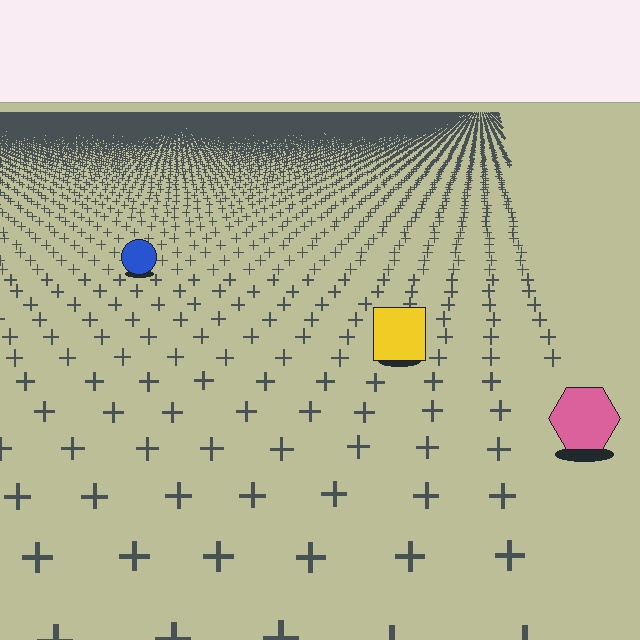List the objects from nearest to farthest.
From nearest to farthest: the pink hexagon, the yellow square, the blue circle.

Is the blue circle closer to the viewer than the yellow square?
No. The yellow square is closer — you can tell from the texture gradient: the ground texture is coarser near it.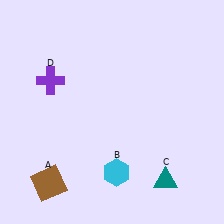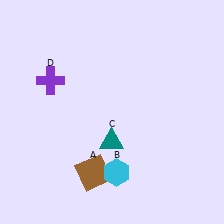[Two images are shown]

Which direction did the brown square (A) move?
The brown square (A) moved right.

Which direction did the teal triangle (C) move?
The teal triangle (C) moved left.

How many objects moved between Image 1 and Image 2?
2 objects moved between the two images.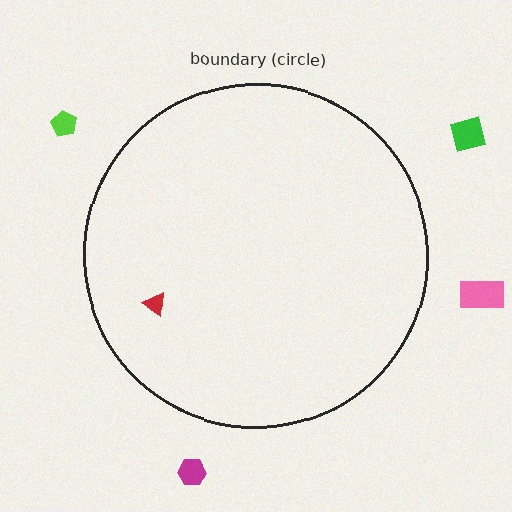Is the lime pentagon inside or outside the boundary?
Outside.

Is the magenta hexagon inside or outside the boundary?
Outside.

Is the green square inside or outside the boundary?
Outside.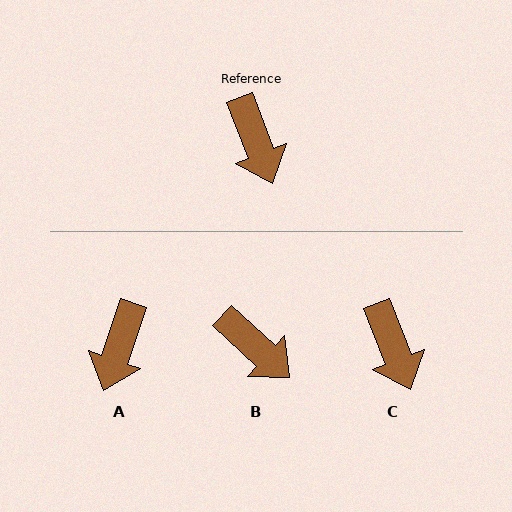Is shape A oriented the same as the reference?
No, it is off by about 40 degrees.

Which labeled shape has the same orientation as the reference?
C.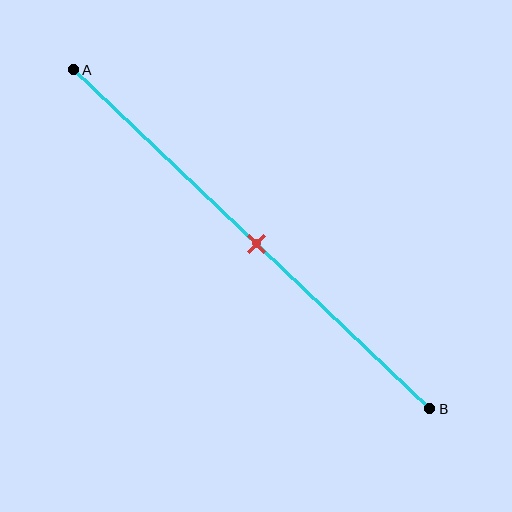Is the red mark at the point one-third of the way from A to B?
No, the mark is at about 50% from A, not at the 33% one-third point.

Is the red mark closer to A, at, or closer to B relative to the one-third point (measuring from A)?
The red mark is closer to point B than the one-third point of segment AB.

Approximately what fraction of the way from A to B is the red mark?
The red mark is approximately 50% of the way from A to B.